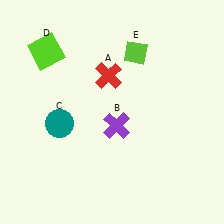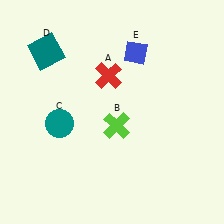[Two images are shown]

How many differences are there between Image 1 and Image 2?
There are 3 differences between the two images.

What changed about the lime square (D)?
In Image 1, D is lime. In Image 2, it changed to teal.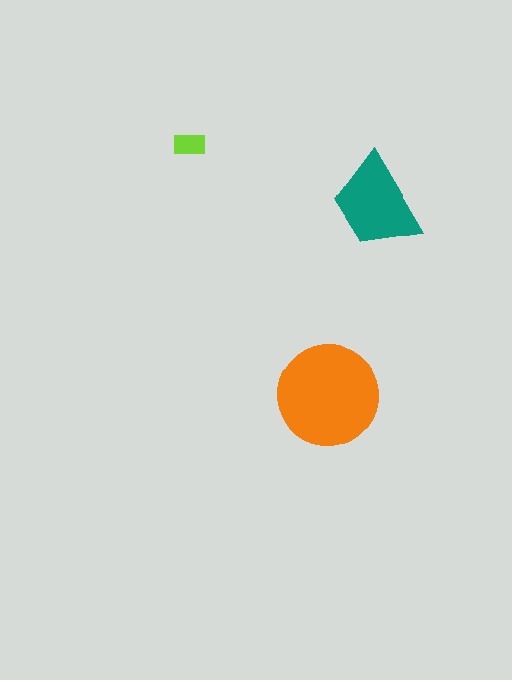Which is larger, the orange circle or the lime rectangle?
The orange circle.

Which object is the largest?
The orange circle.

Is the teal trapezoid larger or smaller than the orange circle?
Smaller.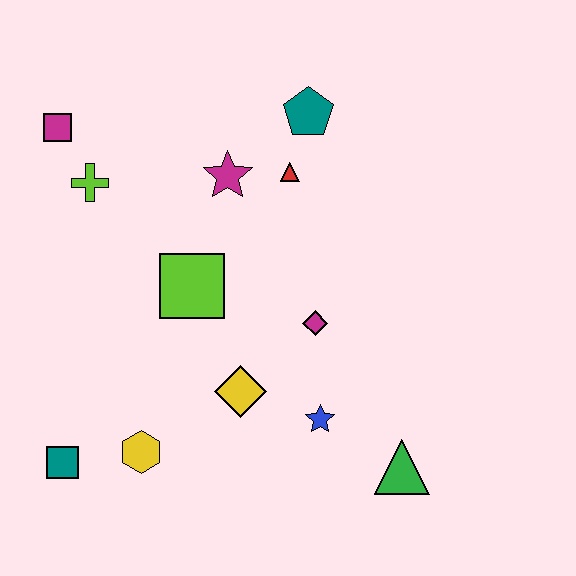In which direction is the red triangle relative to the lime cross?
The red triangle is to the right of the lime cross.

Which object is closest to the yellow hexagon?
The teal square is closest to the yellow hexagon.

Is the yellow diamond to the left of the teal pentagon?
Yes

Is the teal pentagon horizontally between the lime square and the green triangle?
Yes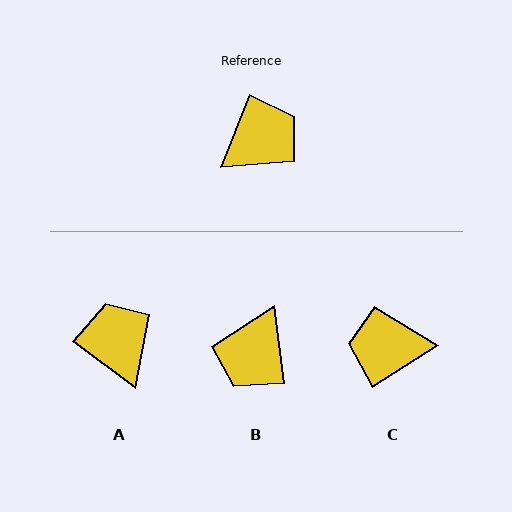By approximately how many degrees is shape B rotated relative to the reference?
Approximately 151 degrees clockwise.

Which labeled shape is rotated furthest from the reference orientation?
B, about 151 degrees away.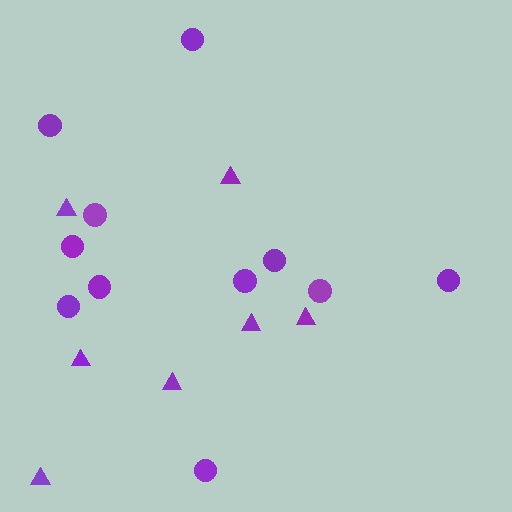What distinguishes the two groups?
There are 2 groups: one group of circles (11) and one group of triangles (7).